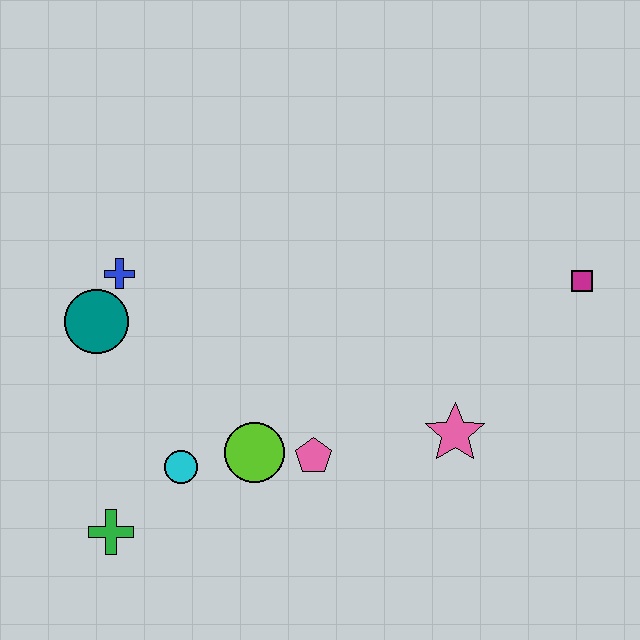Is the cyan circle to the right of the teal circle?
Yes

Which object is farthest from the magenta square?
The green cross is farthest from the magenta square.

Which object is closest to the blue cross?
The teal circle is closest to the blue cross.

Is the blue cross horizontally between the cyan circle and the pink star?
No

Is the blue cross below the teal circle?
No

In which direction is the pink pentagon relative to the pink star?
The pink pentagon is to the left of the pink star.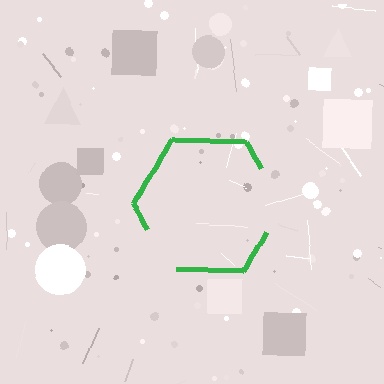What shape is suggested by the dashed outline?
The dashed outline suggests a hexagon.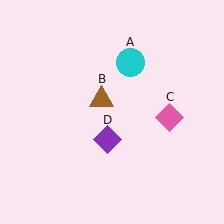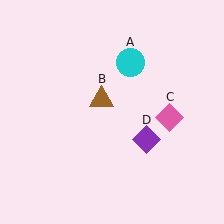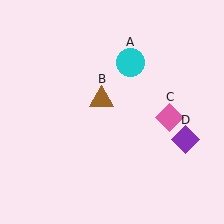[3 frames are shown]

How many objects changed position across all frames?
1 object changed position: purple diamond (object D).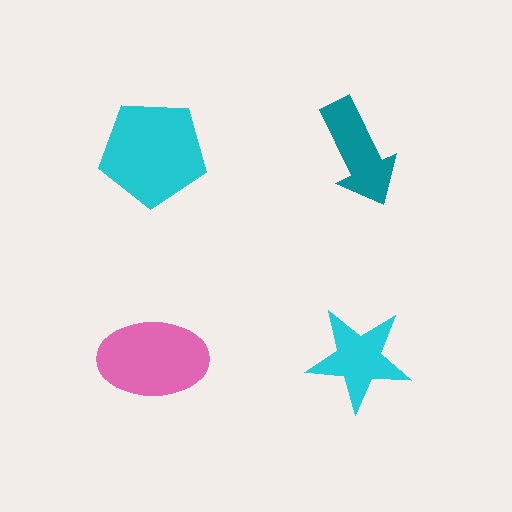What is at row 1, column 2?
A teal arrow.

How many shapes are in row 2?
2 shapes.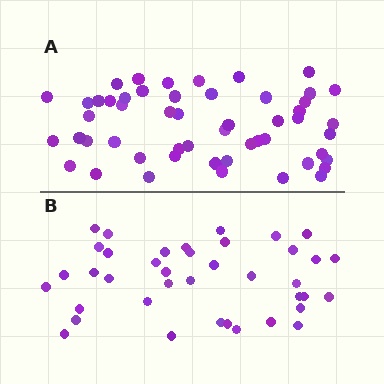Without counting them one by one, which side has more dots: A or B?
Region A (the top region) has more dots.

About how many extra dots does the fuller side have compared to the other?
Region A has approximately 15 more dots than region B.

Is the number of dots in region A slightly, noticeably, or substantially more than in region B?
Region A has noticeably more, but not dramatically so. The ratio is roughly 1.3 to 1.